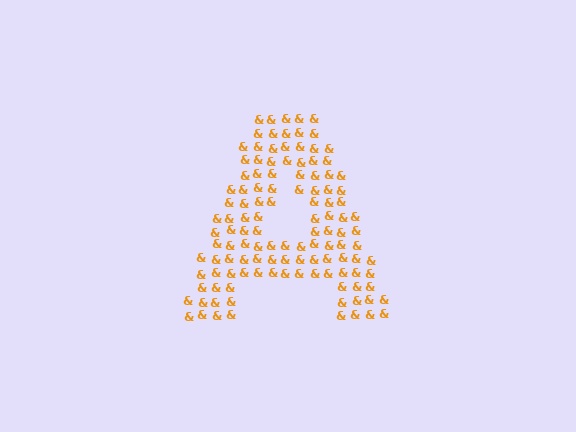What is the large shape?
The large shape is the letter A.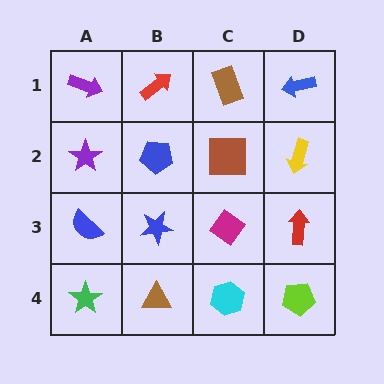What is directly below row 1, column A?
A purple star.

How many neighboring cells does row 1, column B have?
3.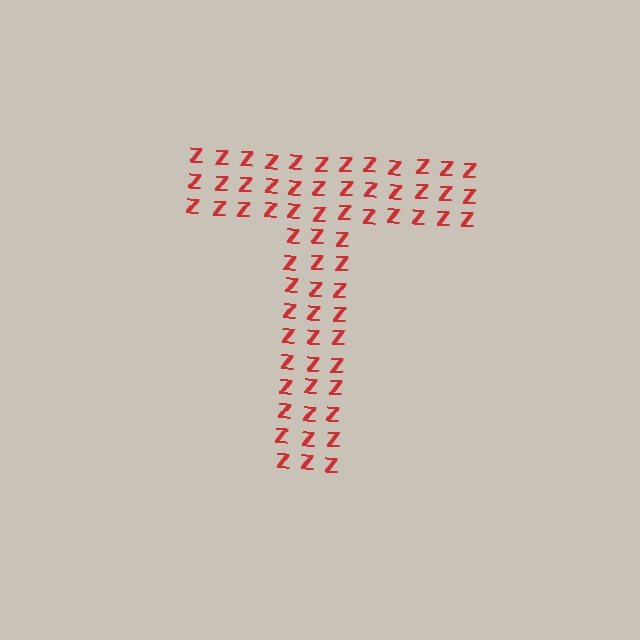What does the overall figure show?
The overall figure shows the letter T.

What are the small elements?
The small elements are letter Z's.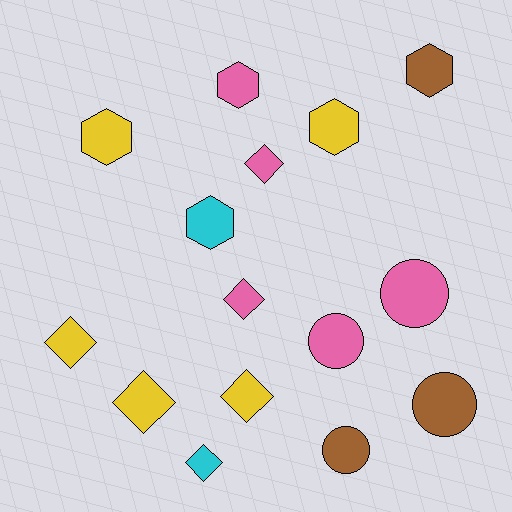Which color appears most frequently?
Pink, with 5 objects.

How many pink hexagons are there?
There is 1 pink hexagon.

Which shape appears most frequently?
Diamond, with 6 objects.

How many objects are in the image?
There are 15 objects.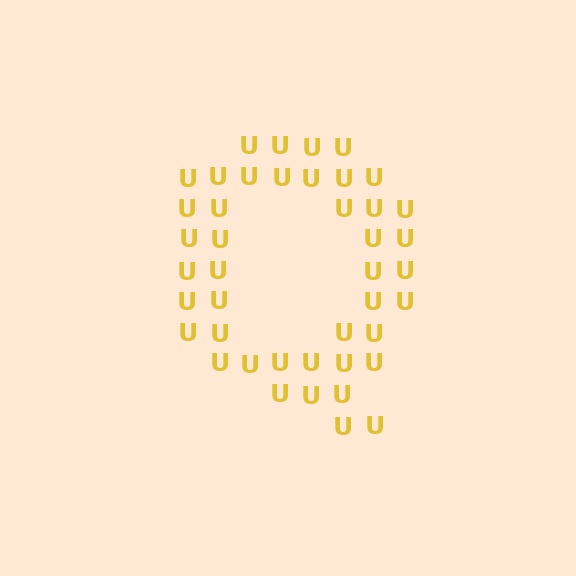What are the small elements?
The small elements are letter U's.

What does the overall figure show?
The overall figure shows the letter Q.